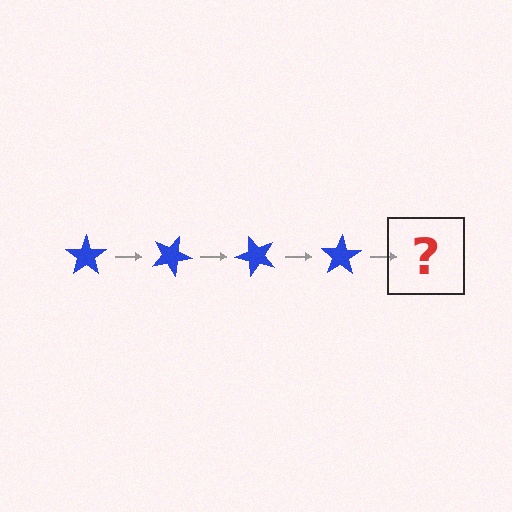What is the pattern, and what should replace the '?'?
The pattern is that the star rotates 25 degrees each step. The '?' should be a blue star rotated 100 degrees.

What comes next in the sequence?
The next element should be a blue star rotated 100 degrees.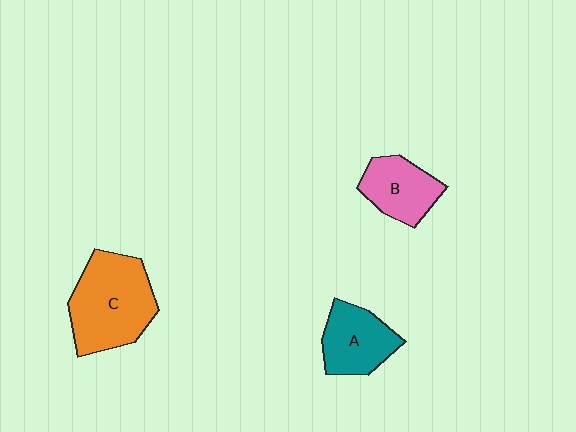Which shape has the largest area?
Shape C (orange).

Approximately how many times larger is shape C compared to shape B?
Approximately 1.7 times.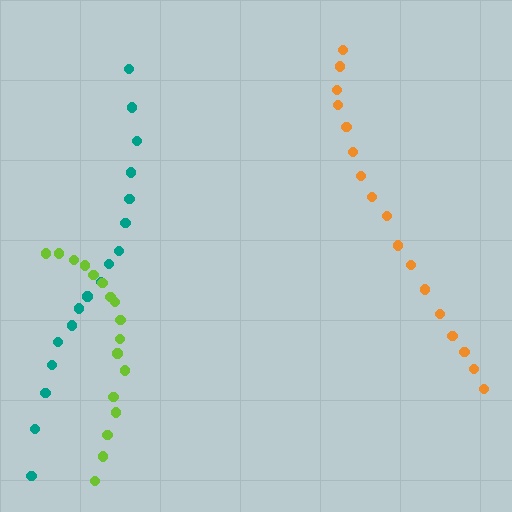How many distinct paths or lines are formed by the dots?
There are 3 distinct paths.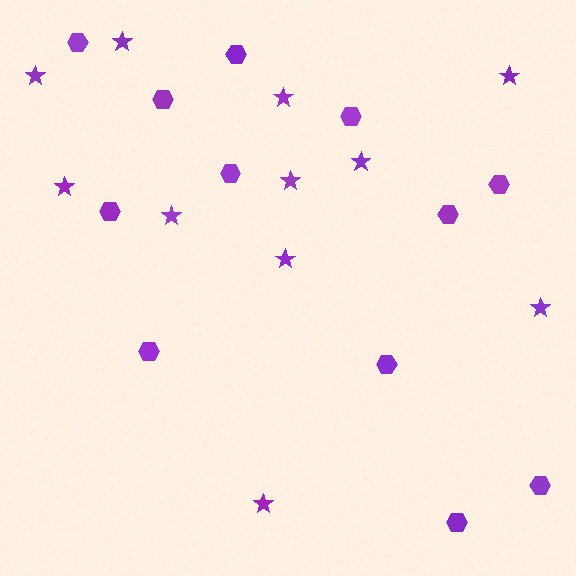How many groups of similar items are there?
There are 2 groups: one group of stars (11) and one group of hexagons (12).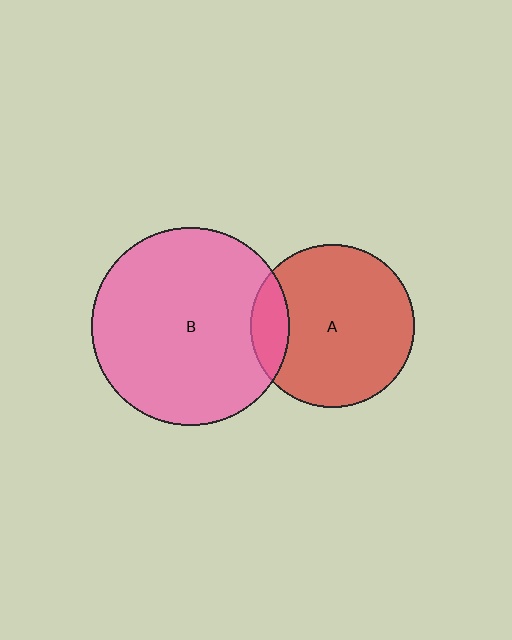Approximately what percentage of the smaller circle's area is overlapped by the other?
Approximately 15%.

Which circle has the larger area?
Circle B (pink).